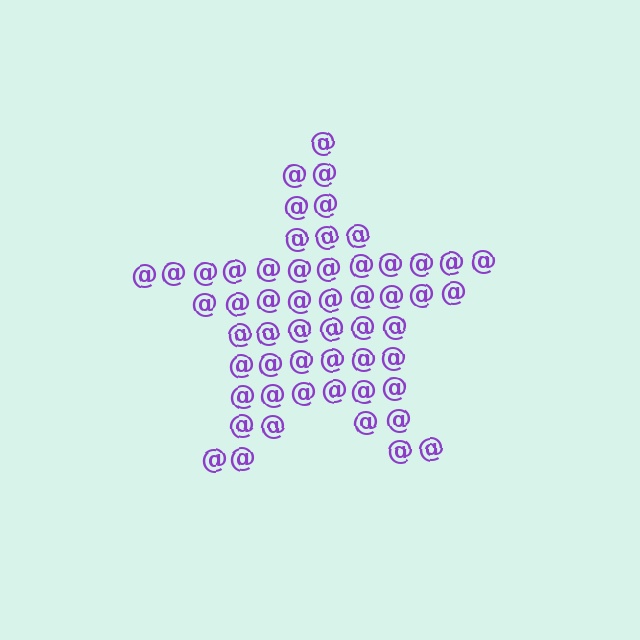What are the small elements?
The small elements are at signs.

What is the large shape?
The large shape is a star.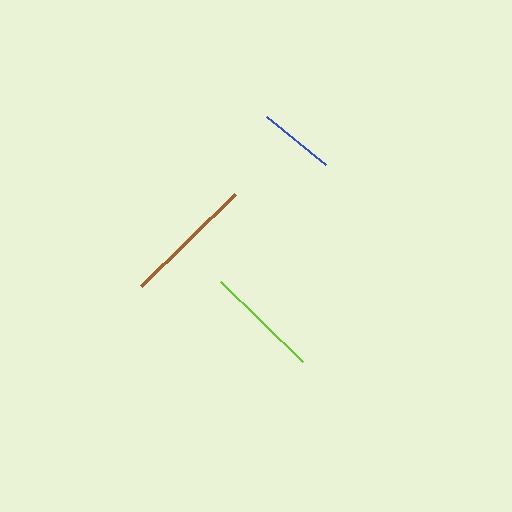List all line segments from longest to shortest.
From longest to shortest: brown, lime, blue.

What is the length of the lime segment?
The lime segment is approximately 115 pixels long.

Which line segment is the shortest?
The blue line is the shortest at approximately 76 pixels.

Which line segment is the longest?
The brown line is the longest at approximately 132 pixels.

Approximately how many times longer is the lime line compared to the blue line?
The lime line is approximately 1.5 times the length of the blue line.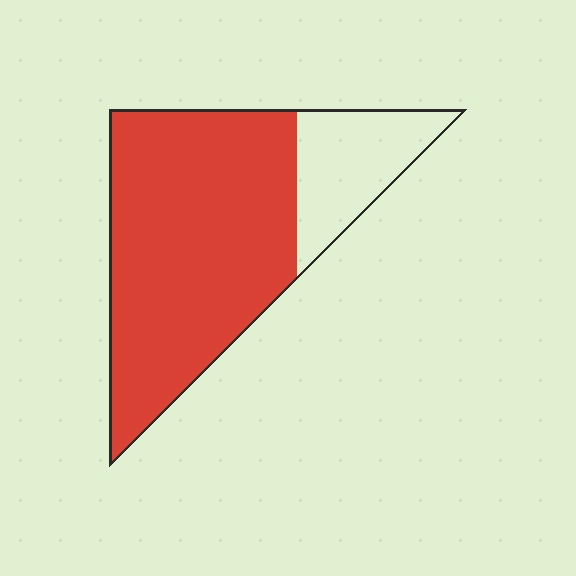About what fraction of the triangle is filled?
About three quarters (3/4).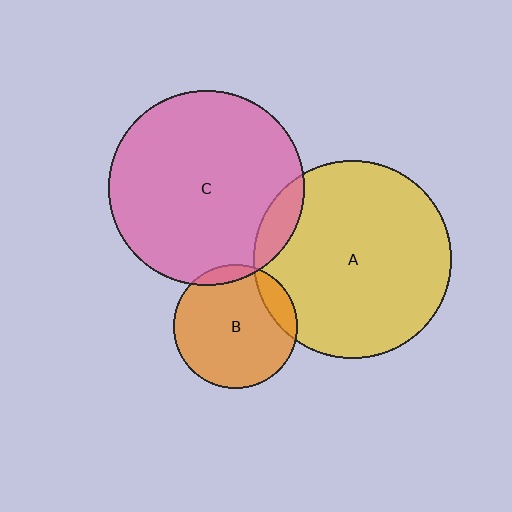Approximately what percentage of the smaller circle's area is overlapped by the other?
Approximately 5%.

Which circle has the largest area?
Circle A (yellow).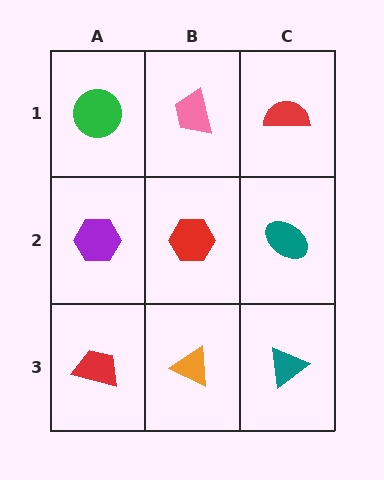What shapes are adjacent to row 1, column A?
A purple hexagon (row 2, column A), a pink trapezoid (row 1, column B).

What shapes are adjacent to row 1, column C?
A teal ellipse (row 2, column C), a pink trapezoid (row 1, column B).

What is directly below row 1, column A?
A purple hexagon.